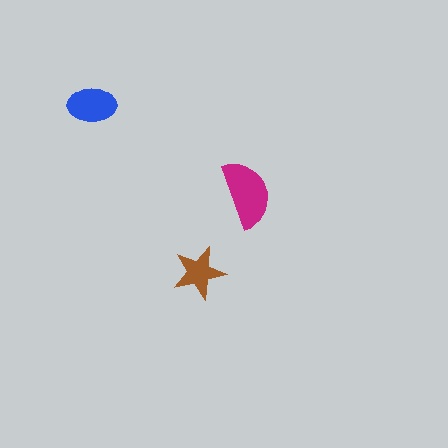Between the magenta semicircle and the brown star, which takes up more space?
The magenta semicircle.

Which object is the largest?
The magenta semicircle.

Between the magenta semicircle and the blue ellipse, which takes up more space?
The magenta semicircle.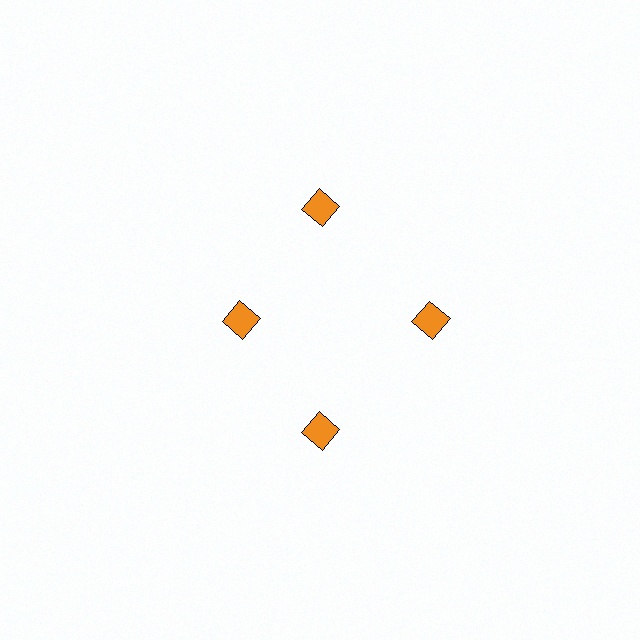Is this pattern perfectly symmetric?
No. The 4 orange squares are arranged in a ring, but one element near the 9 o'clock position is pulled inward toward the center, breaking the 4-fold rotational symmetry.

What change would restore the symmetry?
The symmetry would be restored by moving it outward, back onto the ring so that all 4 squares sit at equal angles and equal distance from the center.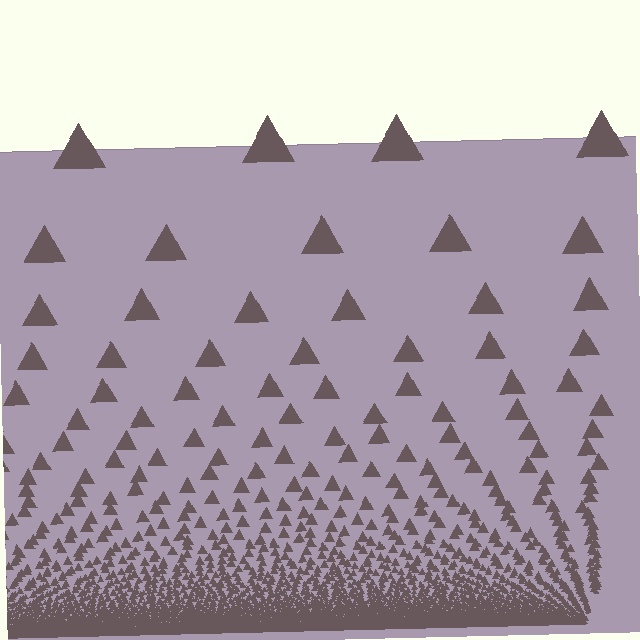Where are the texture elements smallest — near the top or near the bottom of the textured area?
Near the bottom.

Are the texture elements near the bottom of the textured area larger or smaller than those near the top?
Smaller. The gradient is inverted — elements near the bottom are smaller and denser.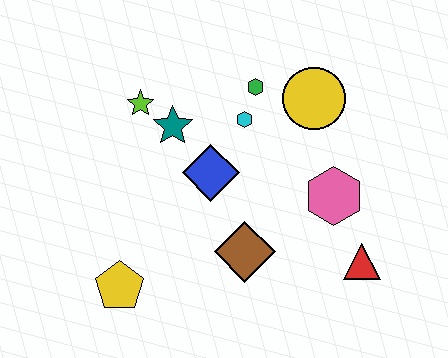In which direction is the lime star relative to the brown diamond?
The lime star is above the brown diamond.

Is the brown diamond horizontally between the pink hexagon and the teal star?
Yes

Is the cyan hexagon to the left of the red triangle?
Yes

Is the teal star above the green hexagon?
No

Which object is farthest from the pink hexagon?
The yellow pentagon is farthest from the pink hexagon.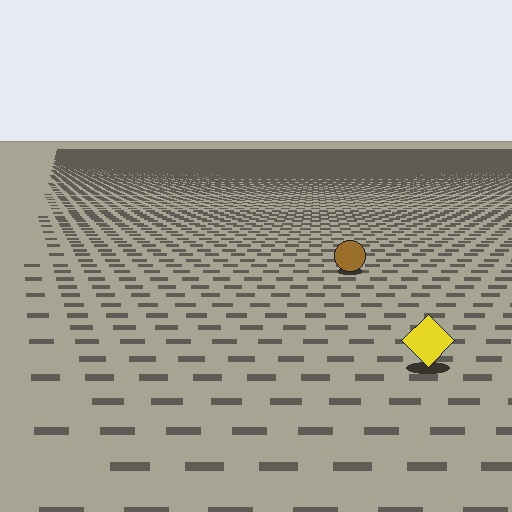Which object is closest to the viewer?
The yellow diamond is closest. The texture marks near it are larger and more spread out.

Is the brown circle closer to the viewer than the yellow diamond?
No. The yellow diamond is closer — you can tell from the texture gradient: the ground texture is coarser near it.